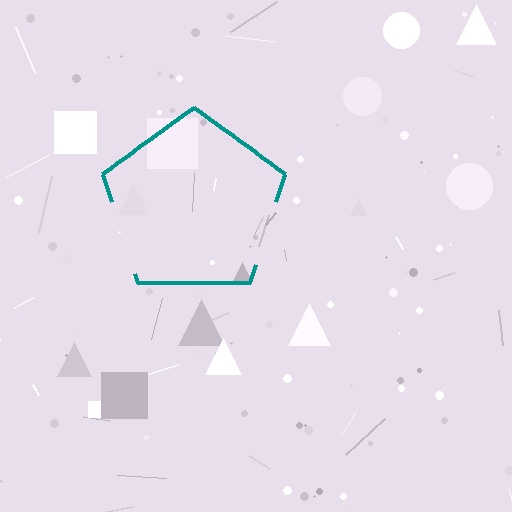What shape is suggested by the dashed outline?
The dashed outline suggests a pentagon.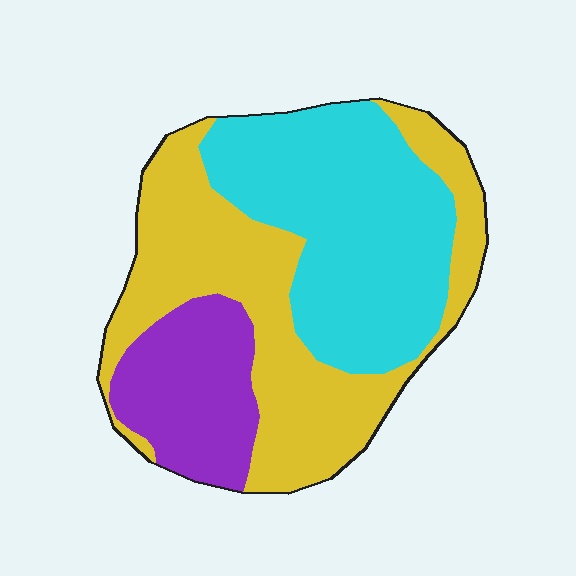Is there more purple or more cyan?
Cyan.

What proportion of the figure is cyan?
Cyan takes up about two fifths (2/5) of the figure.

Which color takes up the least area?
Purple, at roughly 20%.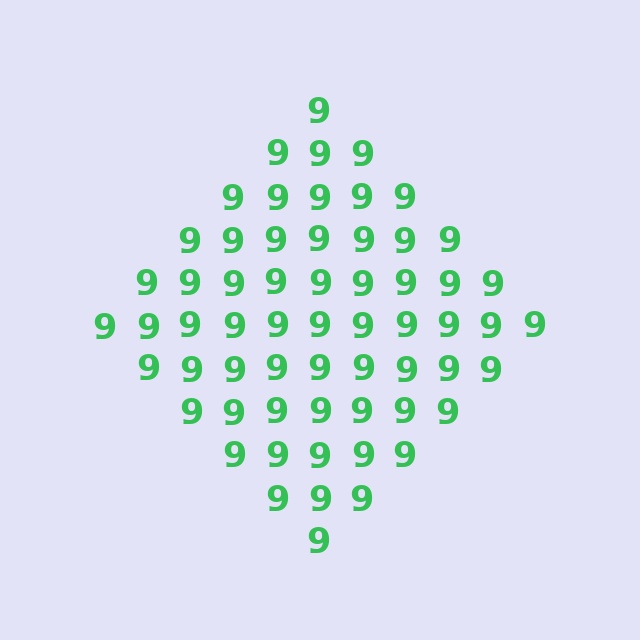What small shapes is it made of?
It is made of small digit 9's.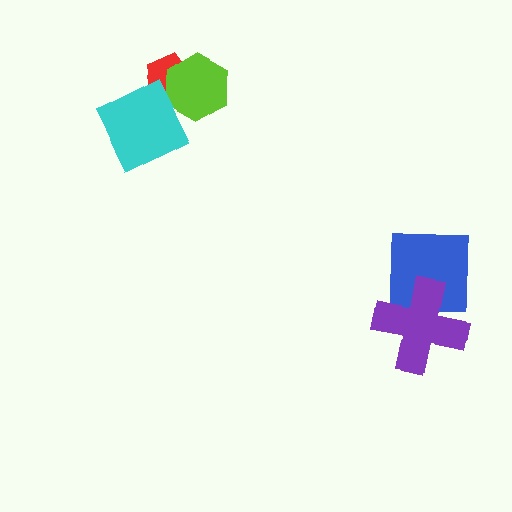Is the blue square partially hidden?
Yes, it is partially covered by another shape.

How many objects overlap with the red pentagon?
2 objects overlap with the red pentagon.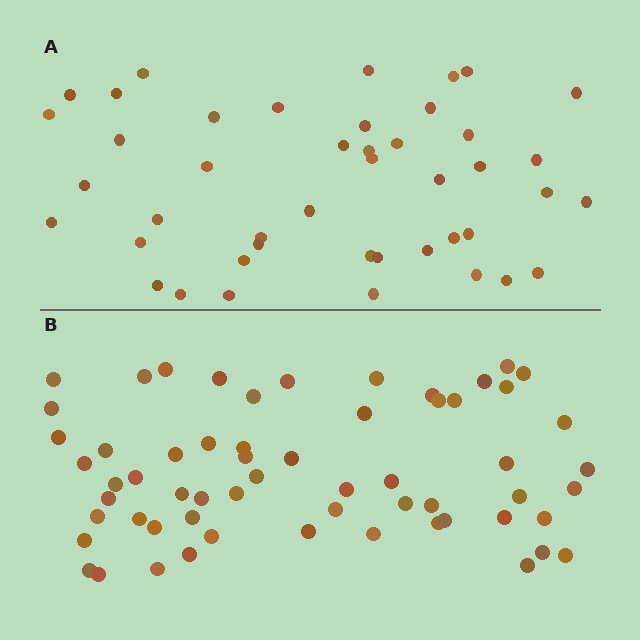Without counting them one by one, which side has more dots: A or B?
Region B (the bottom region) has more dots.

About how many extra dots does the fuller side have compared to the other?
Region B has approximately 15 more dots than region A.